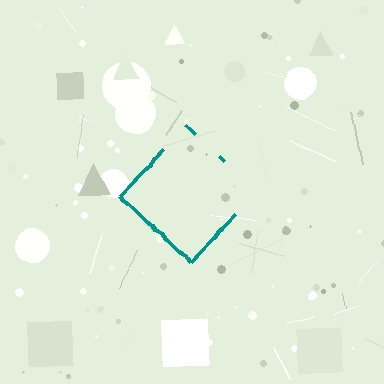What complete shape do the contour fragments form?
The contour fragments form a diamond.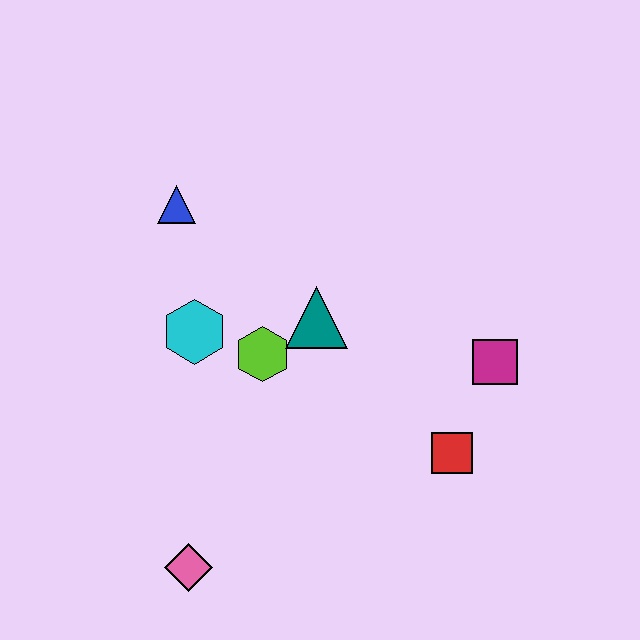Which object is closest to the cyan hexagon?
The lime hexagon is closest to the cyan hexagon.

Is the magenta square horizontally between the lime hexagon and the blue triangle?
No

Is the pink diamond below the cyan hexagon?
Yes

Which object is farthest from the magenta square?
The pink diamond is farthest from the magenta square.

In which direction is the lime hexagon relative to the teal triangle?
The lime hexagon is to the left of the teal triangle.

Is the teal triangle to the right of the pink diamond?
Yes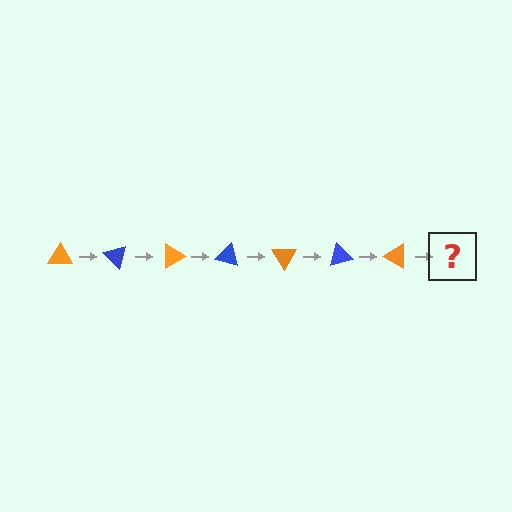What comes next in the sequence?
The next element should be a blue triangle, rotated 315 degrees from the start.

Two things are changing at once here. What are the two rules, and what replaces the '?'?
The two rules are that it rotates 45 degrees each step and the color cycles through orange and blue. The '?' should be a blue triangle, rotated 315 degrees from the start.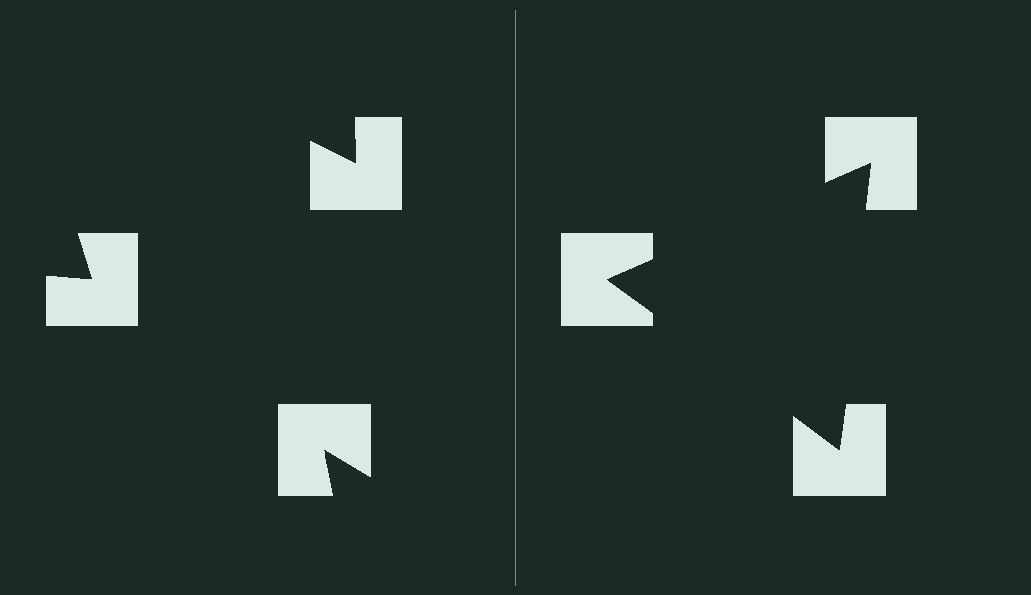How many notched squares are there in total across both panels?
6 — 3 on each side.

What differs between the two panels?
The notched squares are positioned identically on both sides; only the wedge orientations differ. On the right they align to a triangle; on the left they are misaligned.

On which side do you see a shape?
An illusory triangle appears on the right side. On the left side the wedge cuts are rotated, so no coherent shape forms.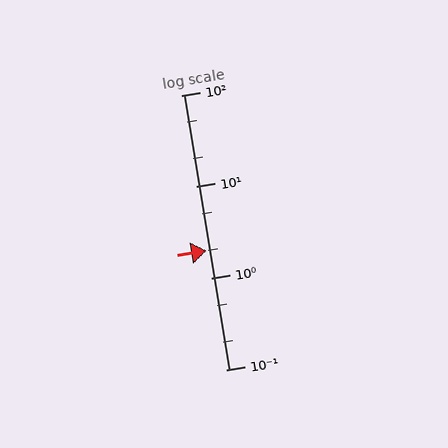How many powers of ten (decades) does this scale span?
The scale spans 3 decades, from 0.1 to 100.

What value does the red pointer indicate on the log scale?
The pointer indicates approximately 2.